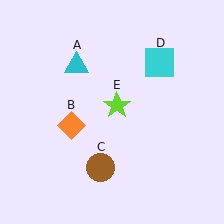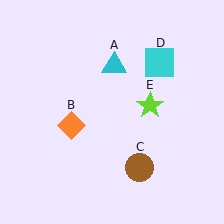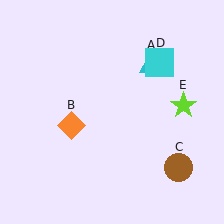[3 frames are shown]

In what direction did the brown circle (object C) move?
The brown circle (object C) moved right.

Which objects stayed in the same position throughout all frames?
Orange diamond (object B) and cyan square (object D) remained stationary.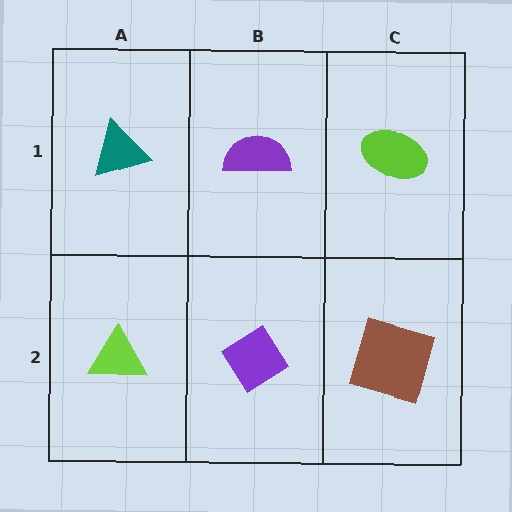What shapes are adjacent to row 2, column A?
A teal triangle (row 1, column A), a purple diamond (row 2, column B).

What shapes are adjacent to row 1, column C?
A brown square (row 2, column C), a purple semicircle (row 1, column B).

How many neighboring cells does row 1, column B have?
3.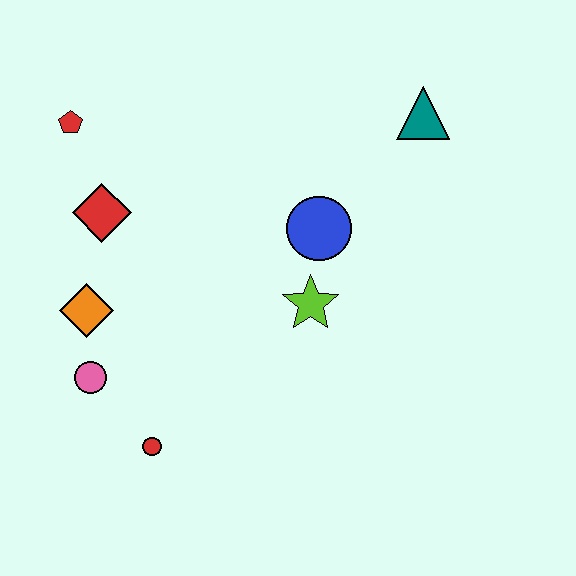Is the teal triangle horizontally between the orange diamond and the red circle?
No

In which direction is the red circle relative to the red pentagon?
The red circle is below the red pentagon.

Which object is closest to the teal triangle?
The blue circle is closest to the teal triangle.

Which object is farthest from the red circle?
The teal triangle is farthest from the red circle.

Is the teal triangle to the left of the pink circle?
No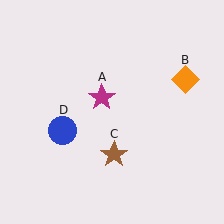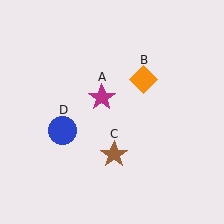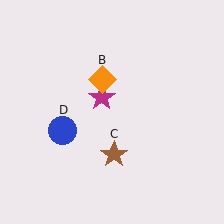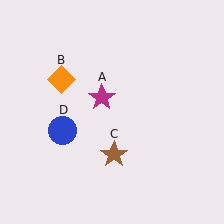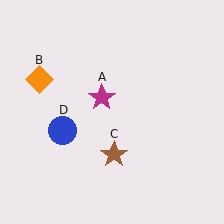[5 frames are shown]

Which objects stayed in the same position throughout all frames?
Magenta star (object A) and brown star (object C) and blue circle (object D) remained stationary.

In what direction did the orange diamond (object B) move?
The orange diamond (object B) moved left.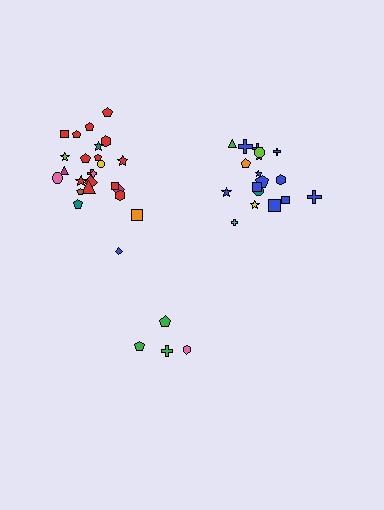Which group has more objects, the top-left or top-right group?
The top-left group.